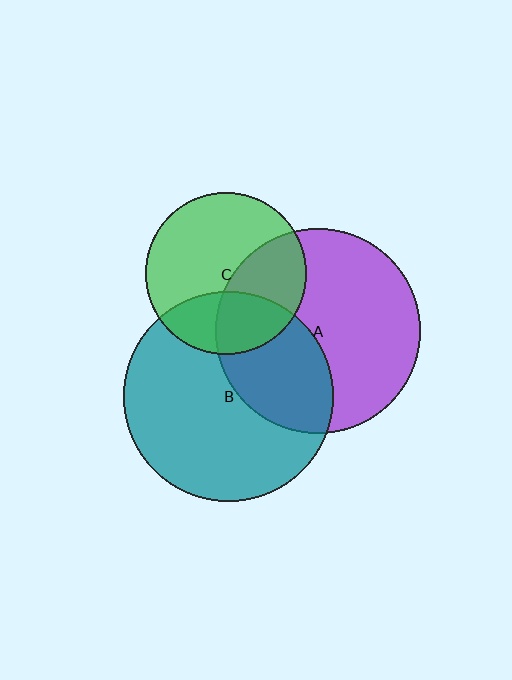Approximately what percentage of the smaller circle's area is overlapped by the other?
Approximately 35%.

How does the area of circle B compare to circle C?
Approximately 1.7 times.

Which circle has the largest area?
Circle B (teal).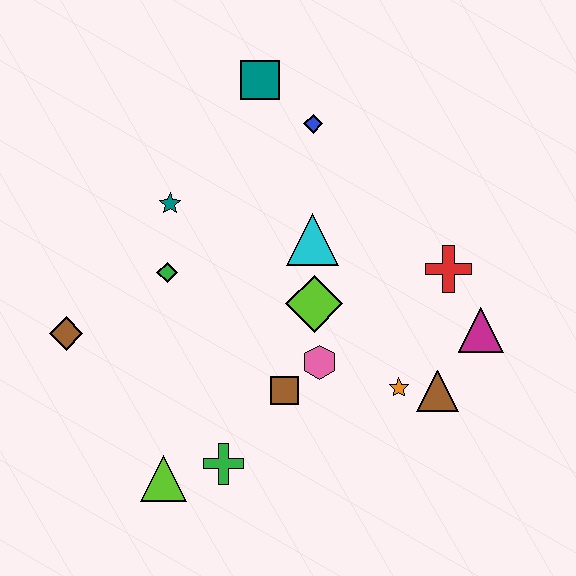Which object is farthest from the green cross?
The teal square is farthest from the green cross.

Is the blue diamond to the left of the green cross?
No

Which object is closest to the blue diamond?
The teal square is closest to the blue diamond.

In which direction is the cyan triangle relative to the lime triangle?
The cyan triangle is above the lime triangle.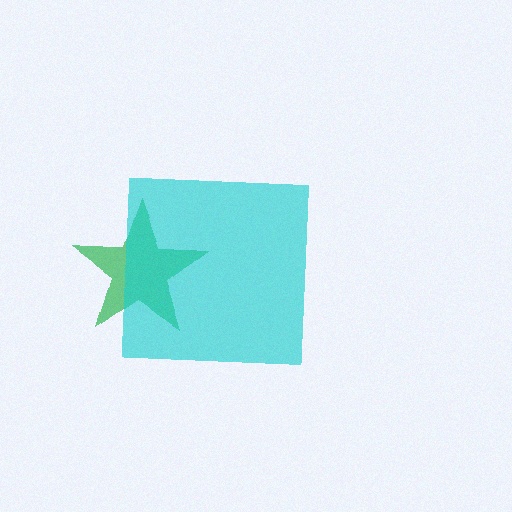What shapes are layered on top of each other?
The layered shapes are: a green star, a cyan square.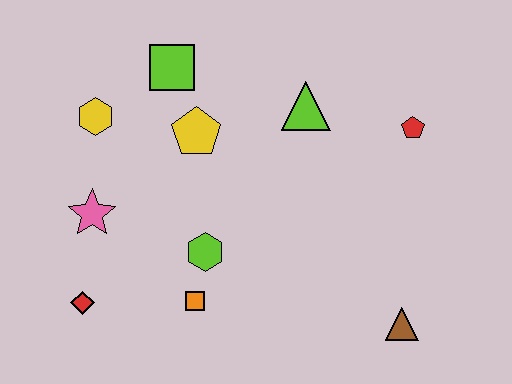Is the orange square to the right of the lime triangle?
No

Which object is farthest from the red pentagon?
The red diamond is farthest from the red pentagon.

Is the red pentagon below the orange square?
No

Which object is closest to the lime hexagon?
The orange square is closest to the lime hexagon.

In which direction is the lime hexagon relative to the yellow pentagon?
The lime hexagon is below the yellow pentagon.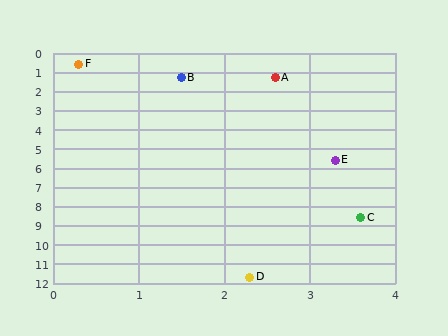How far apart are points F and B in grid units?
Points F and B are about 1.4 grid units apart.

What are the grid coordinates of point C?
Point C is at approximately (3.6, 8.6).